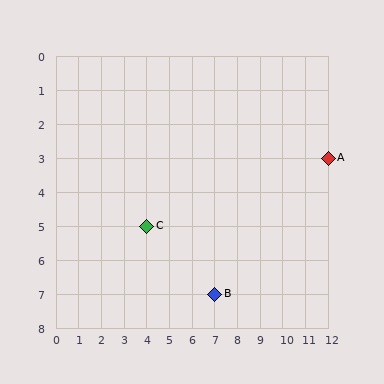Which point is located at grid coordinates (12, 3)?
Point A is at (12, 3).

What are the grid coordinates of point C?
Point C is at grid coordinates (4, 5).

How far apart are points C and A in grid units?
Points C and A are 8 columns and 2 rows apart (about 8.2 grid units diagonally).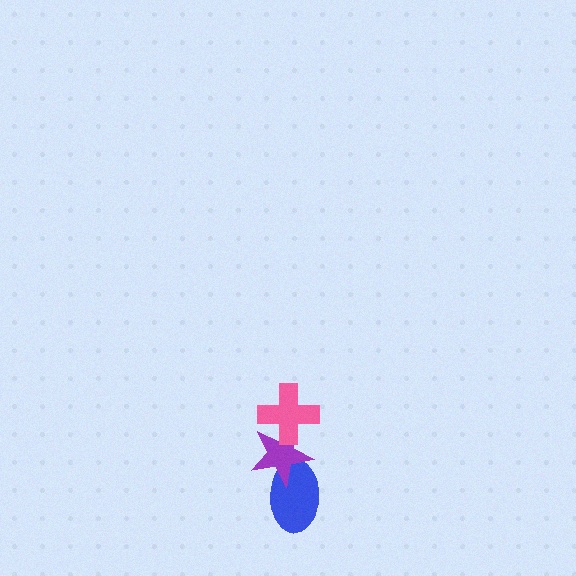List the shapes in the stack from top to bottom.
From top to bottom: the pink cross, the purple star, the blue ellipse.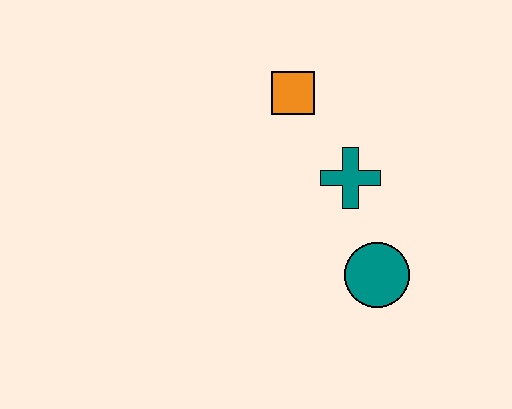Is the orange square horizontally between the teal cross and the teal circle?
No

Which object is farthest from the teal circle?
The orange square is farthest from the teal circle.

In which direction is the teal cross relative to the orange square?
The teal cross is below the orange square.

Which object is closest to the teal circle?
The teal cross is closest to the teal circle.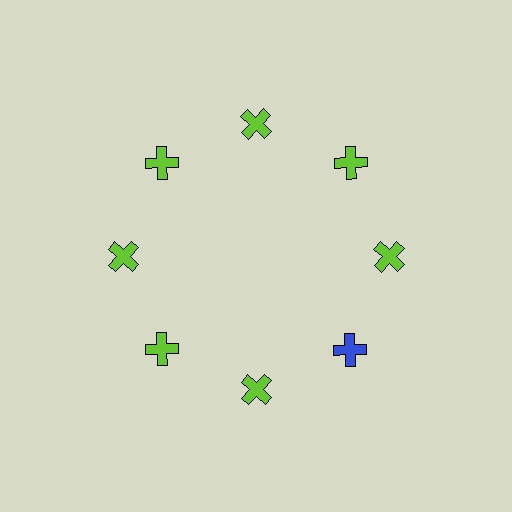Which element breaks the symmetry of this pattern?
The blue cross at roughly the 4 o'clock position breaks the symmetry. All other shapes are lime crosses.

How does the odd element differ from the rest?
It has a different color: blue instead of lime.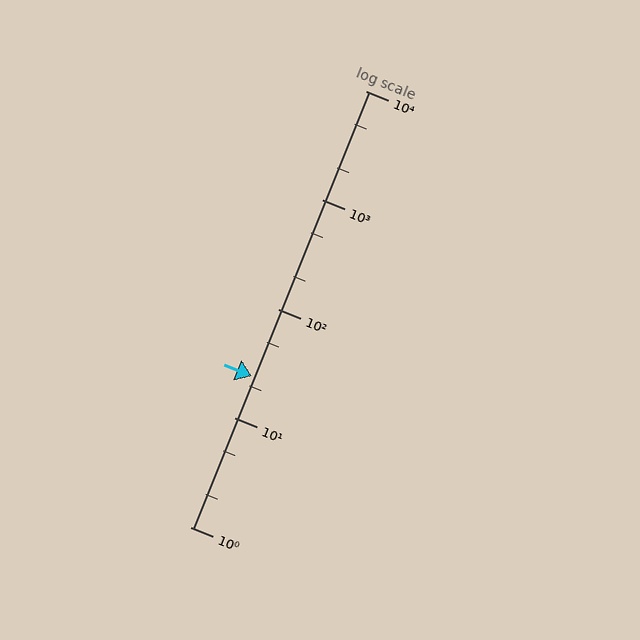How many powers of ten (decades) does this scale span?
The scale spans 4 decades, from 1 to 10000.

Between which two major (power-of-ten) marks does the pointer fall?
The pointer is between 10 and 100.